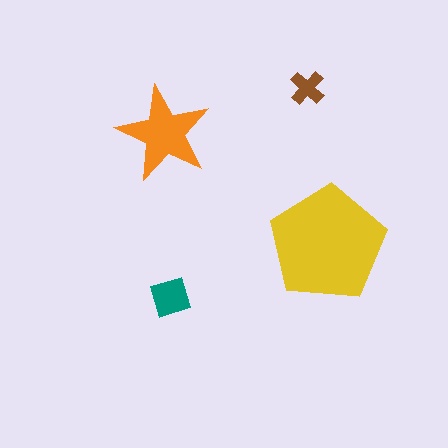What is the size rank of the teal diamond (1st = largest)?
3rd.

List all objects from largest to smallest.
The yellow pentagon, the orange star, the teal diamond, the brown cross.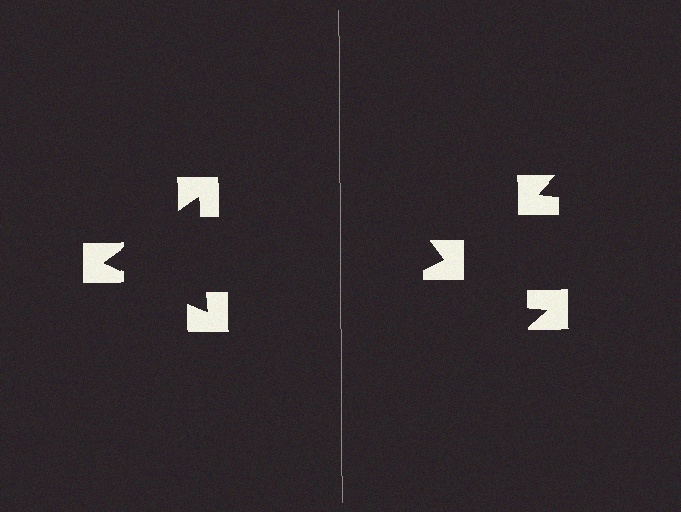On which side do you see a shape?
An illusory triangle appears on the left side. On the right side the wedge cuts are rotated, so no coherent shape forms.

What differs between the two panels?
The notched squares are positioned identically on both sides; only the wedge orientations differ. On the left they align to a triangle; on the right they are misaligned.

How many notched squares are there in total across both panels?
6 — 3 on each side.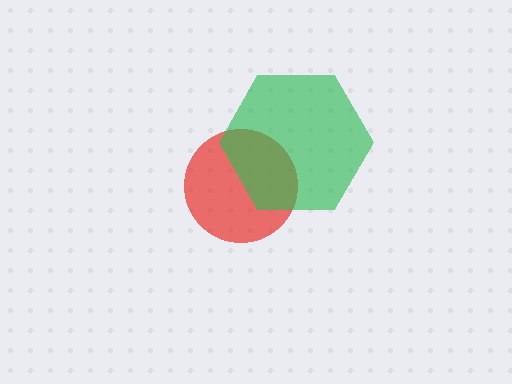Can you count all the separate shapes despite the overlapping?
Yes, there are 2 separate shapes.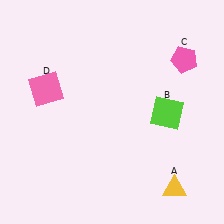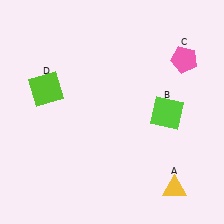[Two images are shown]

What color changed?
The square (D) changed from pink in Image 1 to lime in Image 2.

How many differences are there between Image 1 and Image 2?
There is 1 difference between the two images.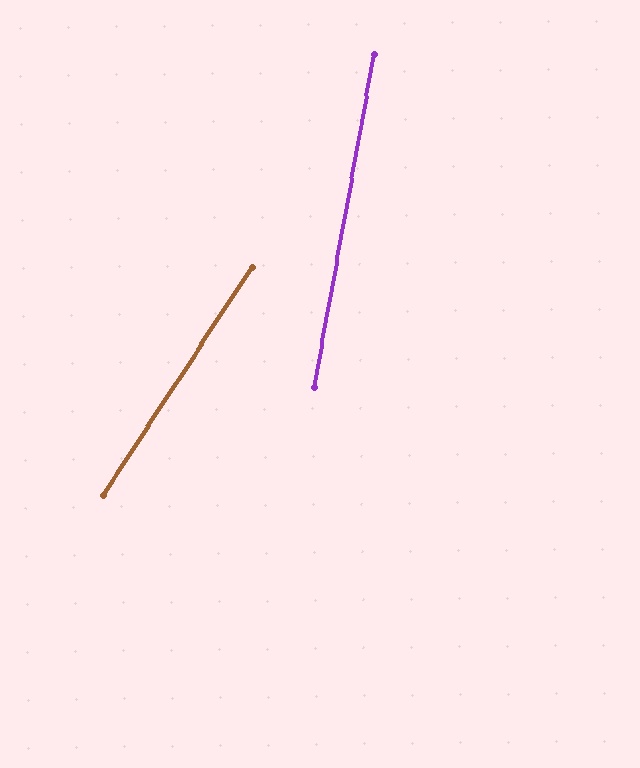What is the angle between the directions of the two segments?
Approximately 23 degrees.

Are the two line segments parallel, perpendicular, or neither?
Neither parallel nor perpendicular — they differ by about 23°.